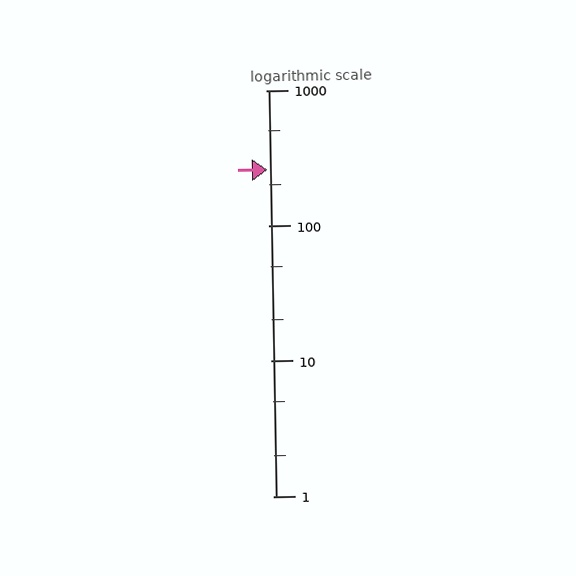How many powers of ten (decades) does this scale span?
The scale spans 3 decades, from 1 to 1000.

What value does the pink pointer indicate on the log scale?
The pointer indicates approximately 260.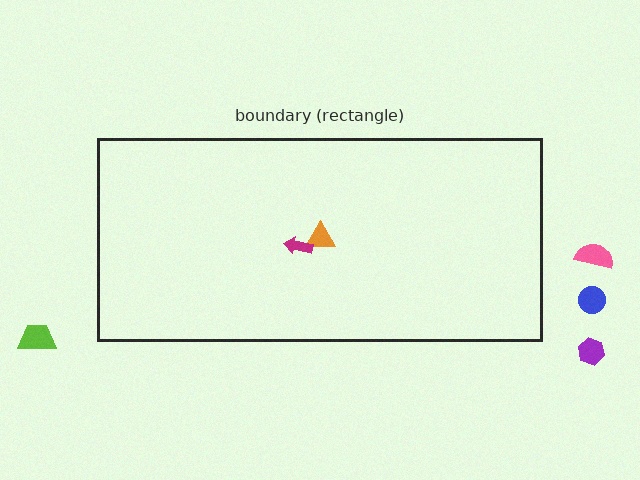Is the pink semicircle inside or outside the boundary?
Outside.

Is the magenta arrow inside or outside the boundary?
Inside.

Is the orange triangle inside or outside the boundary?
Inside.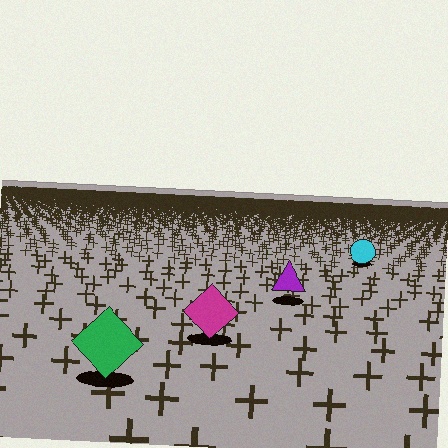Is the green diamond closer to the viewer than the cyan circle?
Yes. The green diamond is closer — you can tell from the texture gradient: the ground texture is coarser near it.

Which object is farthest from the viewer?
The cyan circle is farthest from the viewer. It appears smaller and the ground texture around it is denser.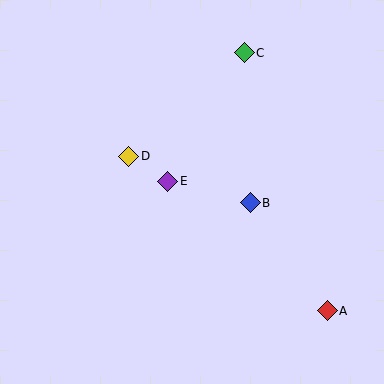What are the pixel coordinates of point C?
Point C is at (244, 53).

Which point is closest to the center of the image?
Point E at (168, 181) is closest to the center.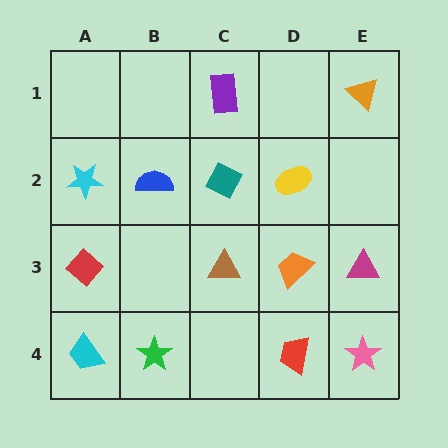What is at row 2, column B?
A blue semicircle.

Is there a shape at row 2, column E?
No, that cell is empty.